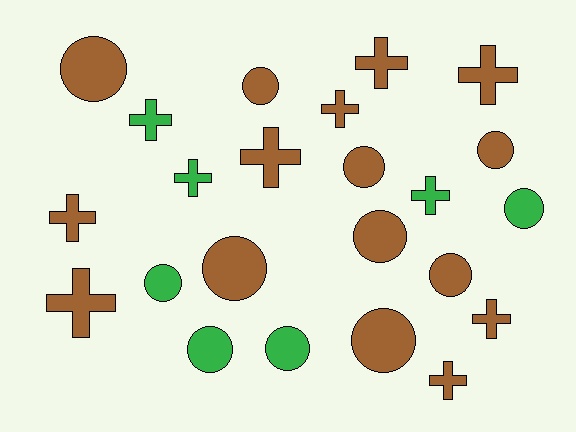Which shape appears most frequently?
Circle, with 12 objects.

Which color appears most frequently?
Brown, with 16 objects.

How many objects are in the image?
There are 23 objects.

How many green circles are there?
There are 4 green circles.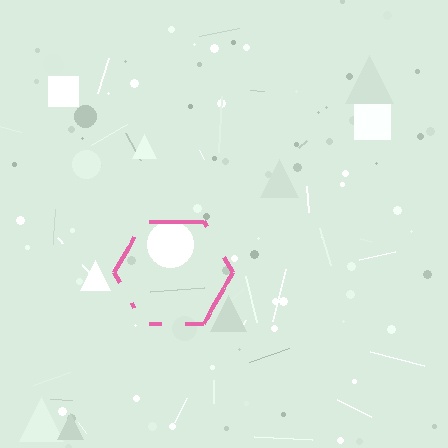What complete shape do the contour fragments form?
The contour fragments form a hexagon.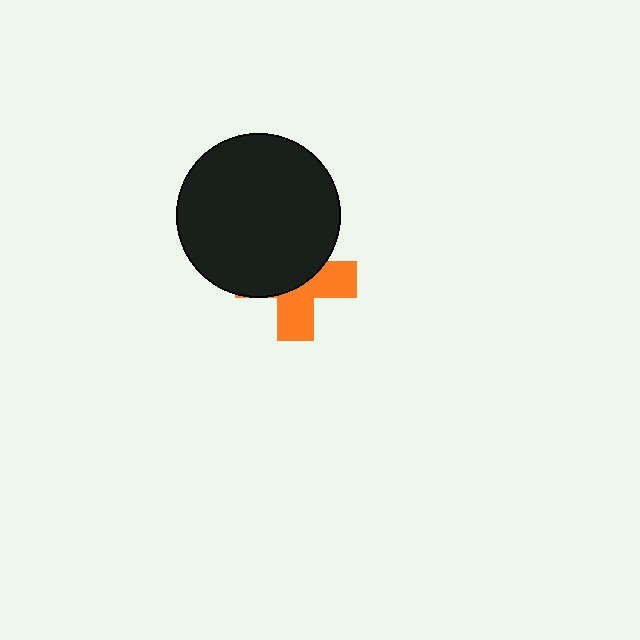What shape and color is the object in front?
The object in front is a black circle.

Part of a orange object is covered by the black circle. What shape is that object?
It is a cross.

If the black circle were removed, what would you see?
You would see the complete orange cross.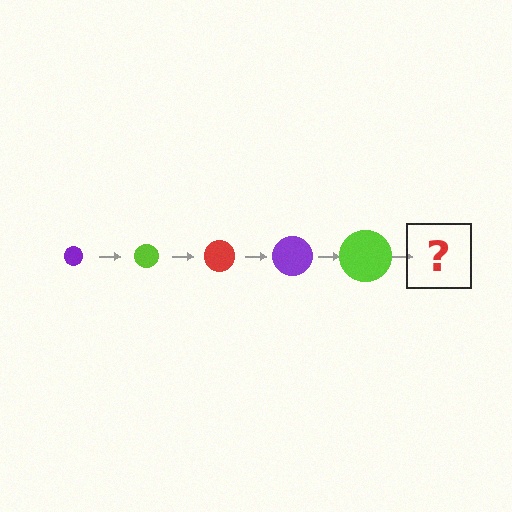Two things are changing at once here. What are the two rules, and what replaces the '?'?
The two rules are that the circle grows larger each step and the color cycles through purple, lime, and red. The '?' should be a red circle, larger than the previous one.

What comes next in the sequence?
The next element should be a red circle, larger than the previous one.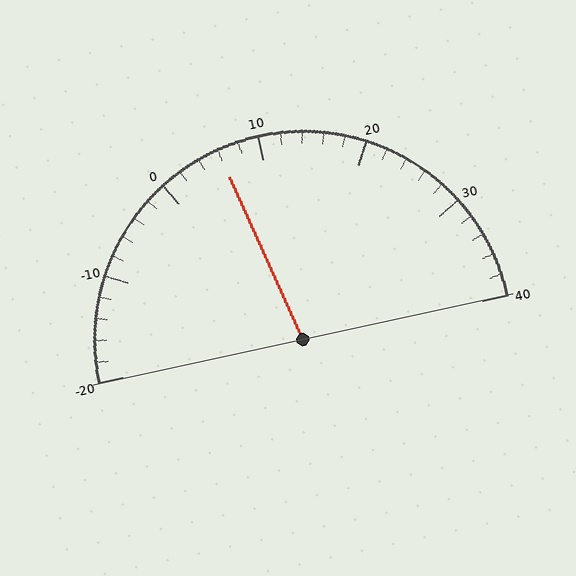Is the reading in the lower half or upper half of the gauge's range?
The reading is in the lower half of the range (-20 to 40).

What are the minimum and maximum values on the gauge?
The gauge ranges from -20 to 40.